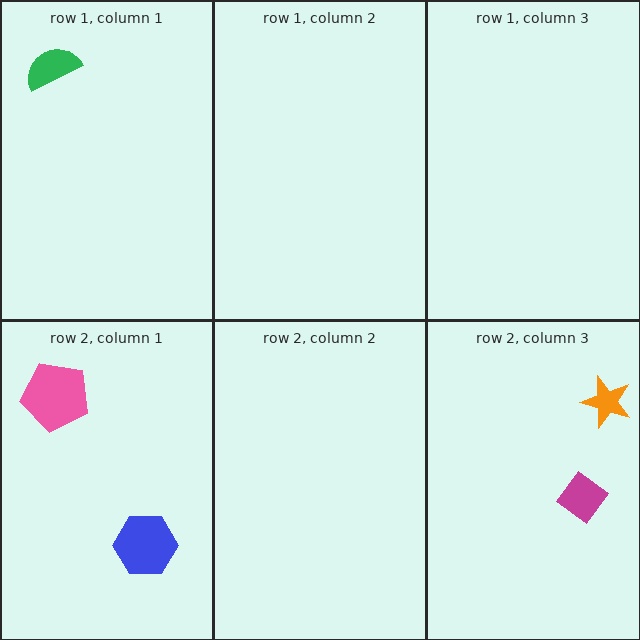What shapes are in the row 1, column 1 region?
The green semicircle.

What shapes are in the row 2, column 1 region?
The blue hexagon, the pink pentagon.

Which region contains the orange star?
The row 2, column 3 region.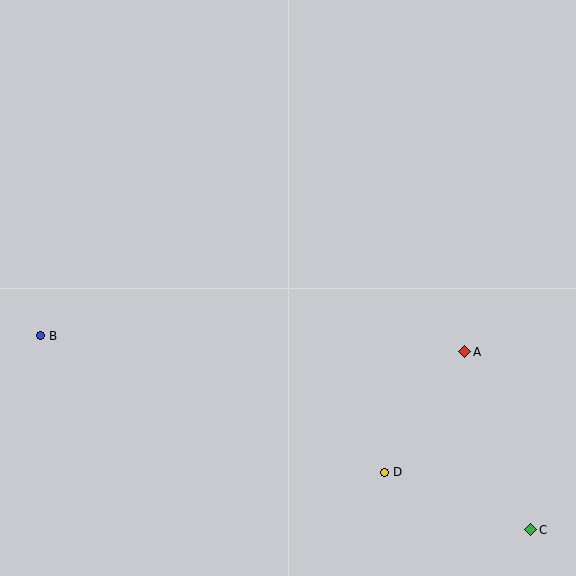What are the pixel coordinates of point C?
Point C is at (531, 530).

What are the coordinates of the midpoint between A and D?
The midpoint between A and D is at (425, 412).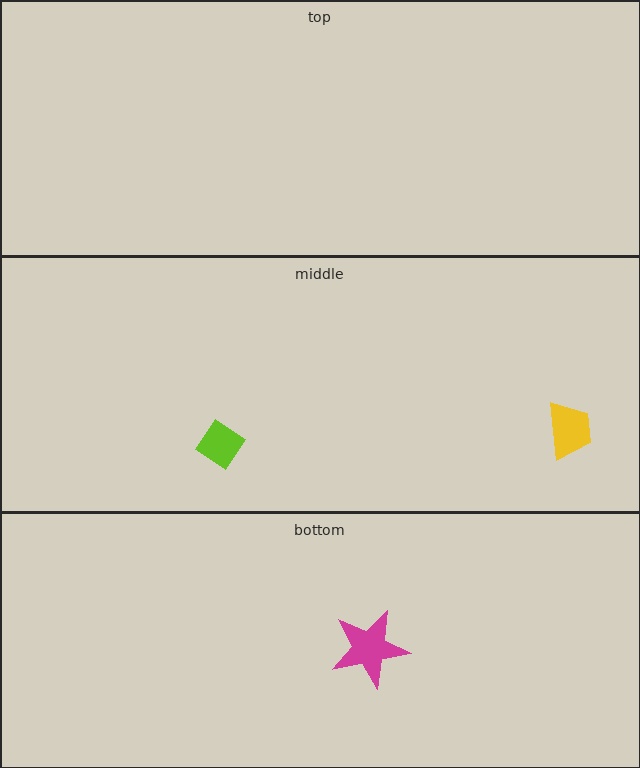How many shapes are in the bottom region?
1.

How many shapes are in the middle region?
2.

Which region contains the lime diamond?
The middle region.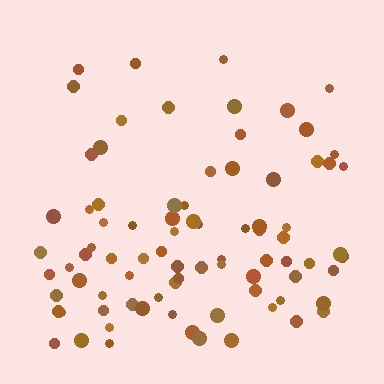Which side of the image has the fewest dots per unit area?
The top.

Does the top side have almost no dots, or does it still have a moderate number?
Still a moderate number, just noticeably fewer than the bottom.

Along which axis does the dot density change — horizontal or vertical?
Vertical.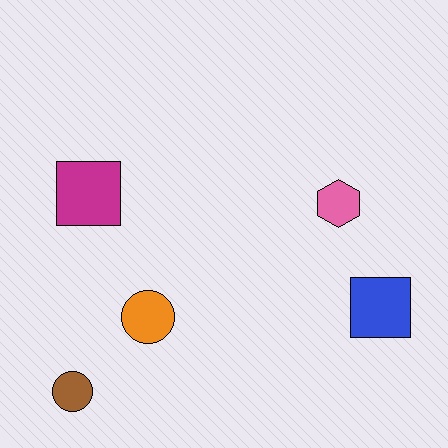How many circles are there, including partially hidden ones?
There are 2 circles.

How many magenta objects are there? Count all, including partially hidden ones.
There is 1 magenta object.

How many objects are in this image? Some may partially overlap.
There are 5 objects.